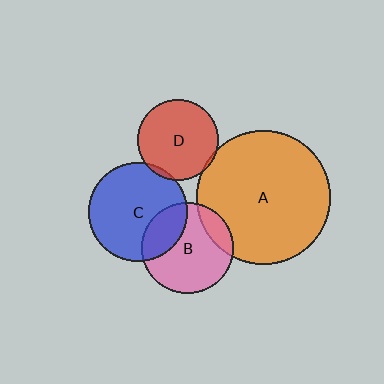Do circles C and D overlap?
Yes.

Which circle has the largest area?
Circle A (orange).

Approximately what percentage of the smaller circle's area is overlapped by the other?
Approximately 5%.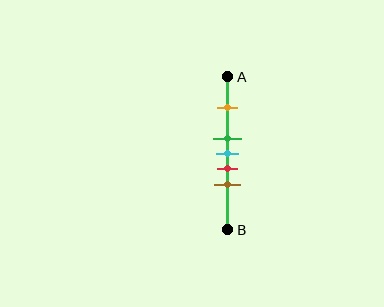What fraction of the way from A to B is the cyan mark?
The cyan mark is approximately 50% (0.5) of the way from A to B.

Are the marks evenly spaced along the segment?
No, the marks are not evenly spaced.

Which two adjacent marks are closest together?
The green and cyan marks are the closest adjacent pair.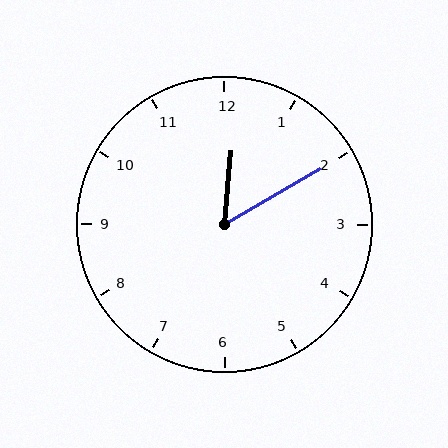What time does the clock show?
12:10.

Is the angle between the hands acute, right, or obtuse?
It is acute.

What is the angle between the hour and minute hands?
Approximately 55 degrees.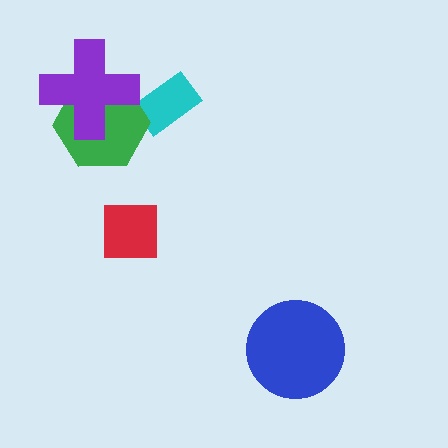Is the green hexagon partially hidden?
Yes, it is partially covered by another shape.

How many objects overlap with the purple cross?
1 object overlaps with the purple cross.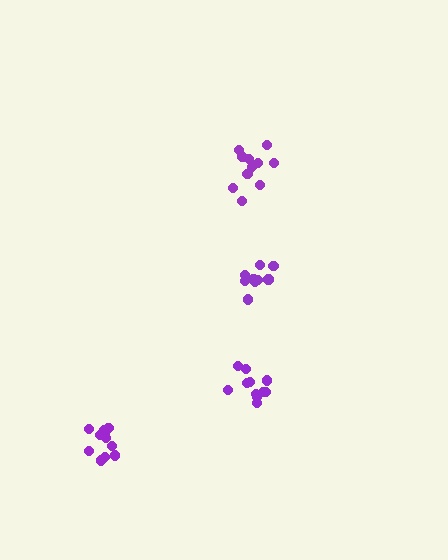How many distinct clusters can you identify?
There are 4 distinct clusters.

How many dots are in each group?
Group 1: 11 dots, Group 2: 11 dots, Group 3: 11 dots, Group 4: 12 dots (45 total).